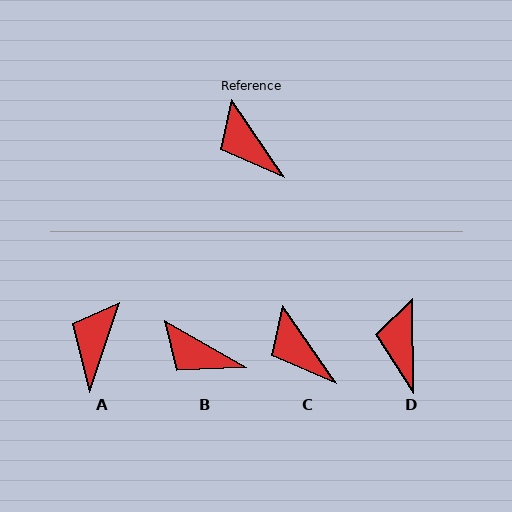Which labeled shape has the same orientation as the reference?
C.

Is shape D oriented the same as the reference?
No, it is off by about 34 degrees.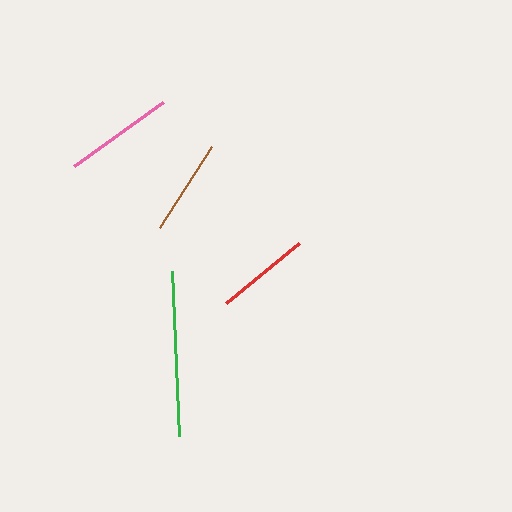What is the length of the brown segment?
The brown segment is approximately 96 pixels long.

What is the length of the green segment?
The green segment is approximately 165 pixels long.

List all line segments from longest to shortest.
From longest to shortest: green, pink, brown, red.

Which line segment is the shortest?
The red line is the shortest at approximately 94 pixels.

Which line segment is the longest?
The green line is the longest at approximately 165 pixels.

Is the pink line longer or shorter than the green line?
The green line is longer than the pink line.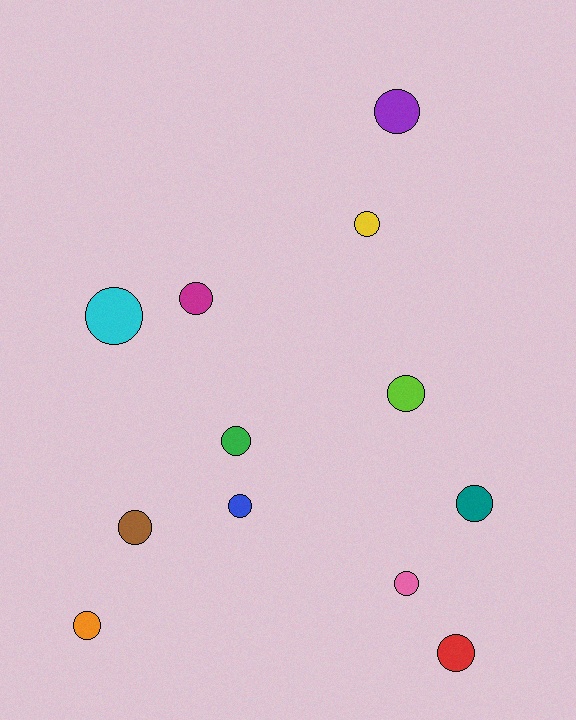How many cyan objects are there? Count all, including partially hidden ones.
There is 1 cyan object.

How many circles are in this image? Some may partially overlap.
There are 12 circles.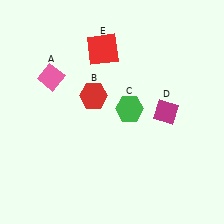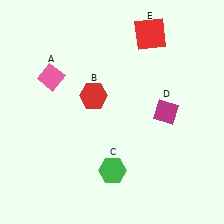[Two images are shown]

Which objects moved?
The objects that moved are: the green hexagon (C), the red square (E).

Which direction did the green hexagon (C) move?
The green hexagon (C) moved down.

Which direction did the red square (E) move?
The red square (E) moved right.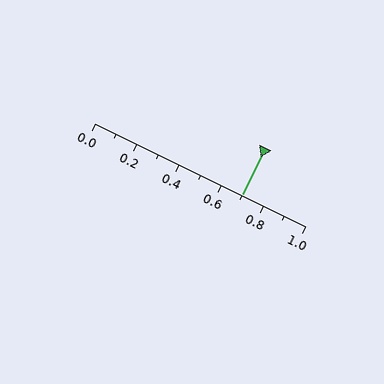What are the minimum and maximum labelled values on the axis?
The axis runs from 0.0 to 1.0.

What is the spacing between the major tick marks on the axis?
The major ticks are spaced 0.2 apart.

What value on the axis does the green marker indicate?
The marker indicates approximately 0.7.